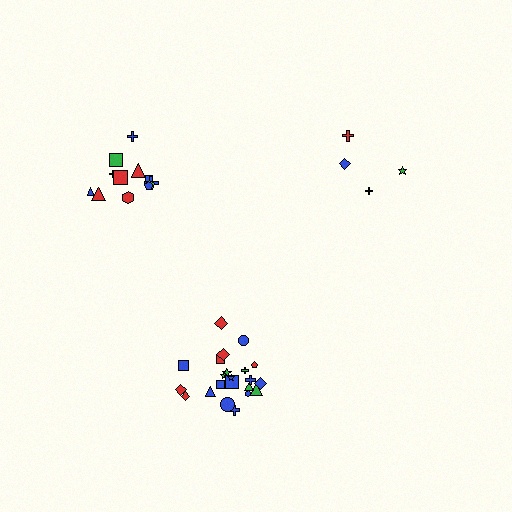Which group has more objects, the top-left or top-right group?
The top-left group.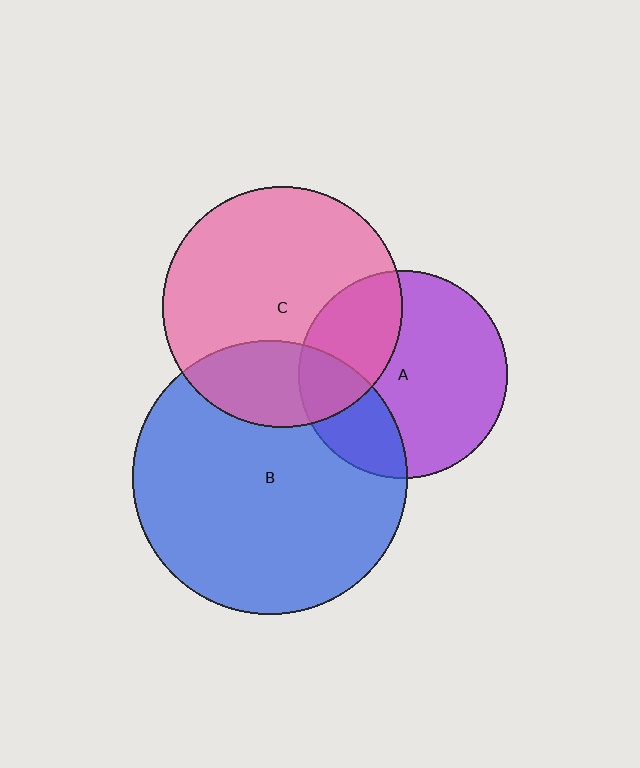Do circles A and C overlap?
Yes.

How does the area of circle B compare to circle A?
Approximately 1.7 times.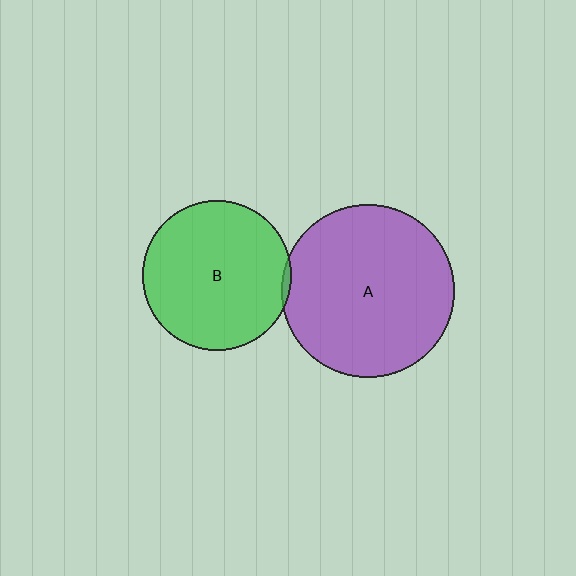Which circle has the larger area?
Circle A (purple).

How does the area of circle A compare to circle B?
Approximately 1.3 times.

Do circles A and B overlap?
Yes.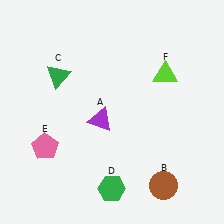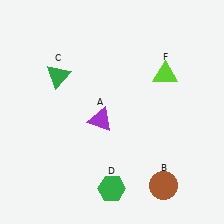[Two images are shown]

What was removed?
The pink pentagon (E) was removed in Image 2.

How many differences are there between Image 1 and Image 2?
There is 1 difference between the two images.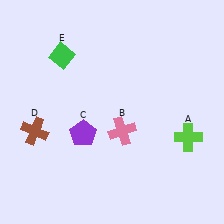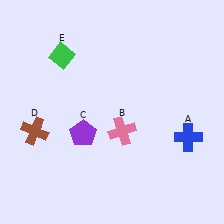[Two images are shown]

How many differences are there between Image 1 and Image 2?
There is 1 difference between the two images.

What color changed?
The cross (A) changed from lime in Image 1 to blue in Image 2.